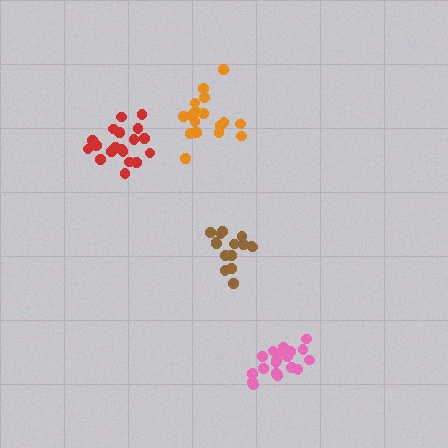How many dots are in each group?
Group 1: 15 dots, Group 2: 19 dots, Group 3: 20 dots, Group 4: 17 dots (71 total).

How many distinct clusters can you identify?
There are 4 distinct clusters.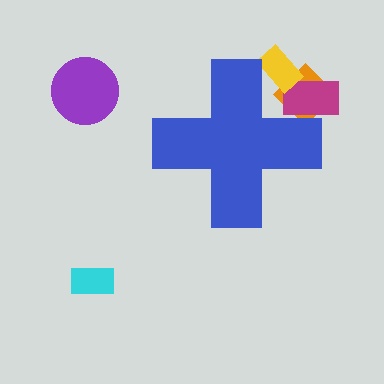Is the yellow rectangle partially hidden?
Yes, the yellow rectangle is partially hidden behind the blue cross.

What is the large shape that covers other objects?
A blue cross.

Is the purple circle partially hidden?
No, the purple circle is fully visible.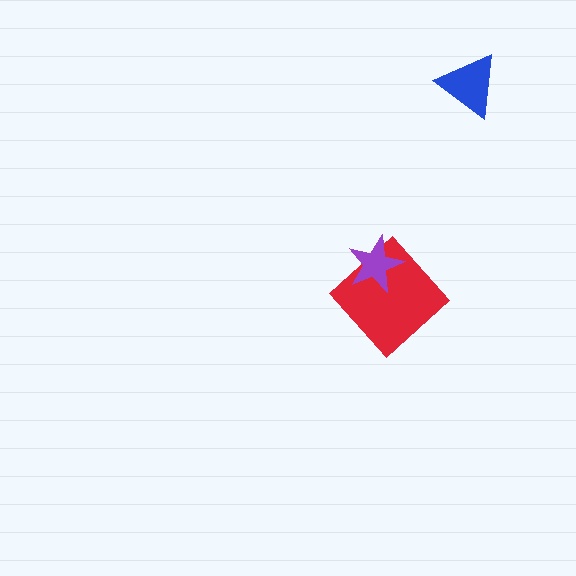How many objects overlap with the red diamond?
1 object overlaps with the red diamond.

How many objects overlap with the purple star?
1 object overlaps with the purple star.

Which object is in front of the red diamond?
The purple star is in front of the red diamond.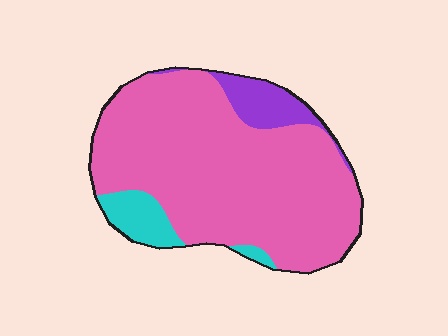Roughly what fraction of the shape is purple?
Purple takes up about one tenth (1/10) of the shape.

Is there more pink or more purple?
Pink.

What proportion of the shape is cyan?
Cyan covers about 10% of the shape.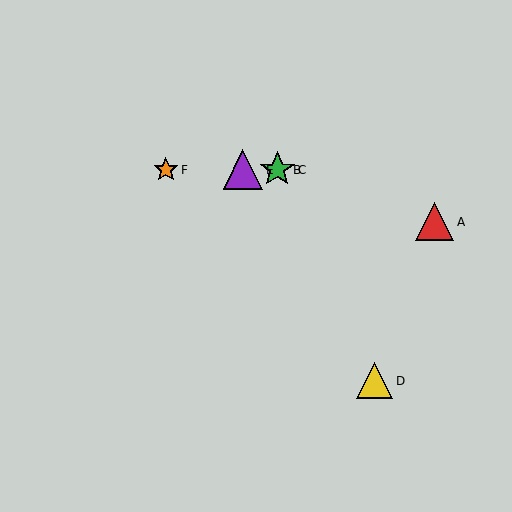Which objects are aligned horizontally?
Objects B, C, E, F are aligned horizontally.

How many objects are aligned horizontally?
4 objects (B, C, E, F) are aligned horizontally.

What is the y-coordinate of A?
Object A is at y≈222.